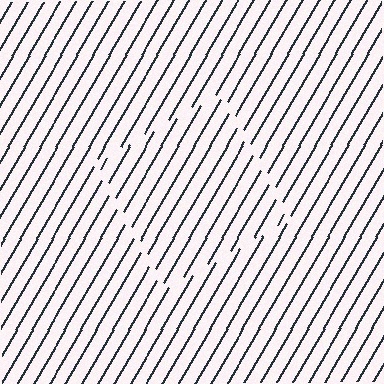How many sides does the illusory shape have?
4 sides — the line-ends trace a square.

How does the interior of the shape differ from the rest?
The interior of the shape contains the same grating, shifted by half a period — the contour is defined by the phase discontinuity where line-ends from the inner and outer gratings abut.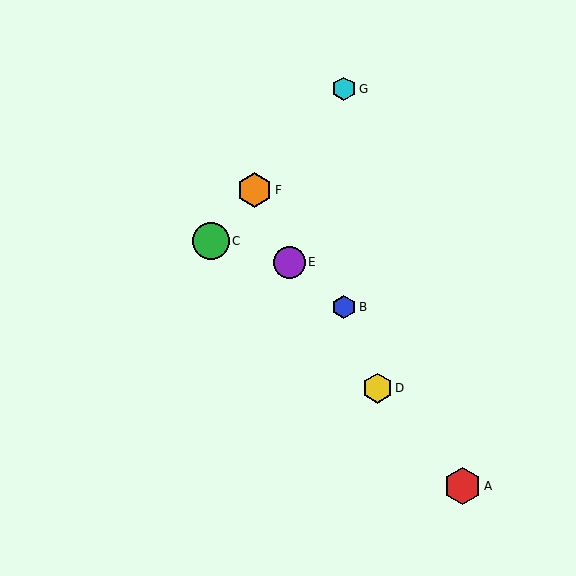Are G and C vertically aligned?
No, G is at x≈344 and C is at x≈211.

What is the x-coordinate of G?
Object G is at x≈344.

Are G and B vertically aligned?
Yes, both are at x≈344.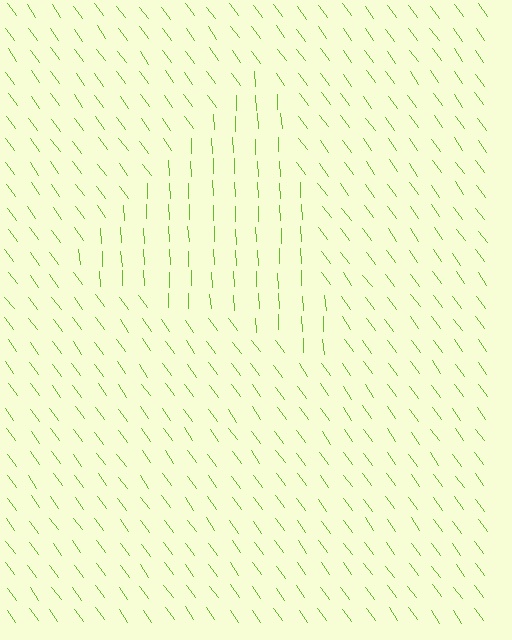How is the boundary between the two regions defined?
The boundary is defined purely by a change in line orientation (approximately 33 degrees difference). All lines are the same color and thickness.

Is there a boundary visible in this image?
Yes, there is a texture boundary formed by a change in line orientation.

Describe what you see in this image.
The image is filled with small lime line segments. A triangle region in the image has lines oriented differently from the surrounding lines, creating a visible texture boundary.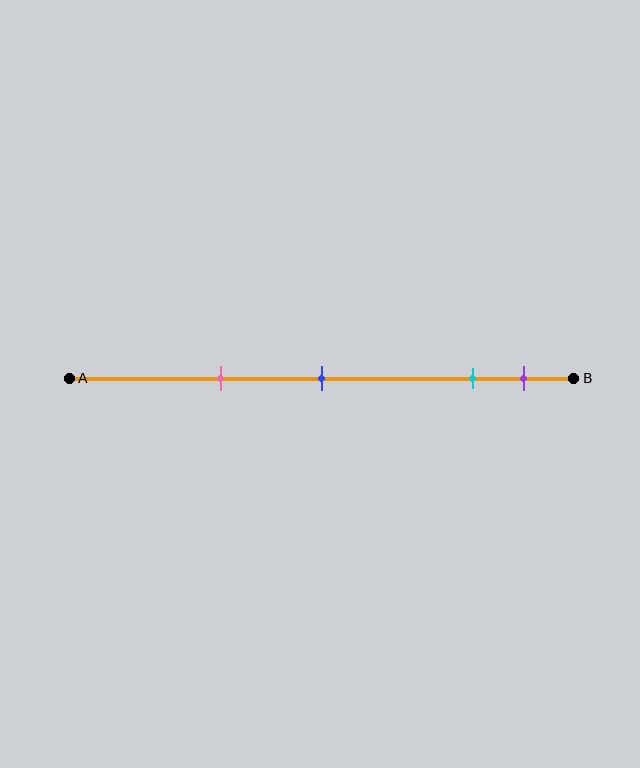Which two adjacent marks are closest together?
The cyan and purple marks are the closest adjacent pair.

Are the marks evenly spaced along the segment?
No, the marks are not evenly spaced.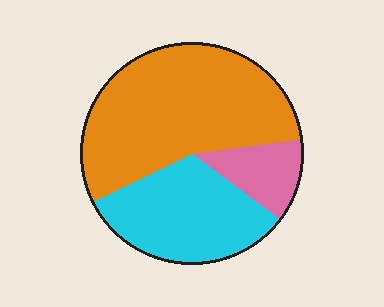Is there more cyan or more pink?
Cyan.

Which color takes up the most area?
Orange, at roughly 55%.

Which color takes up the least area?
Pink, at roughly 10%.